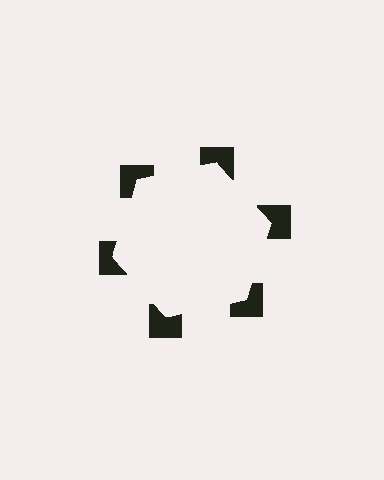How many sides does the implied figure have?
6 sides.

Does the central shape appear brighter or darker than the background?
It typically appears slightly brighter than the background, even though no actual brightness change is drawn.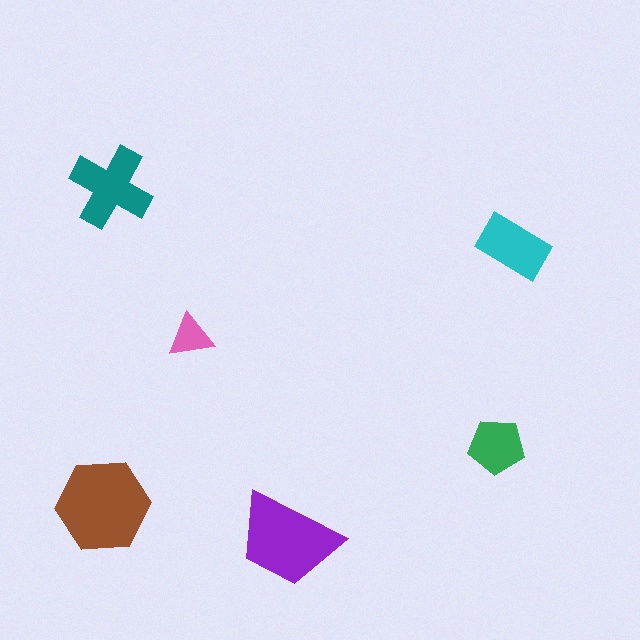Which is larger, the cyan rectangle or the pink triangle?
The cyan rectangle.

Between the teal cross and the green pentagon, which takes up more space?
The teal cross.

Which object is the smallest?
The pink triangle.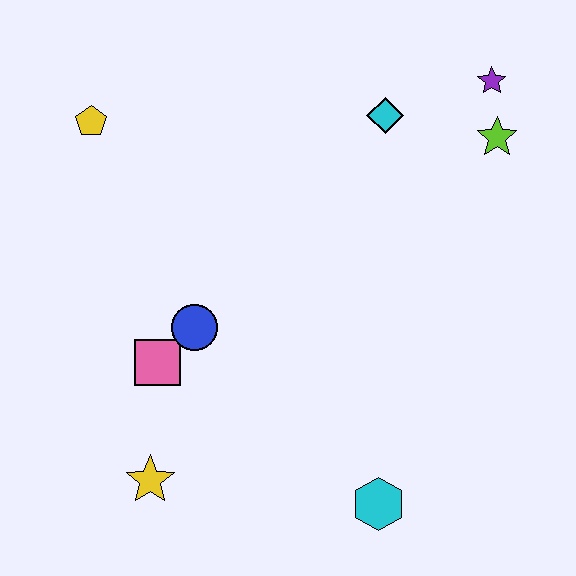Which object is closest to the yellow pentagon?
The blue circle is closest to the yellow pentagon.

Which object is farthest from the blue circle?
The purple star is farthest from the blue circle.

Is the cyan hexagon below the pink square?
Yes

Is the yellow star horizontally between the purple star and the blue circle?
No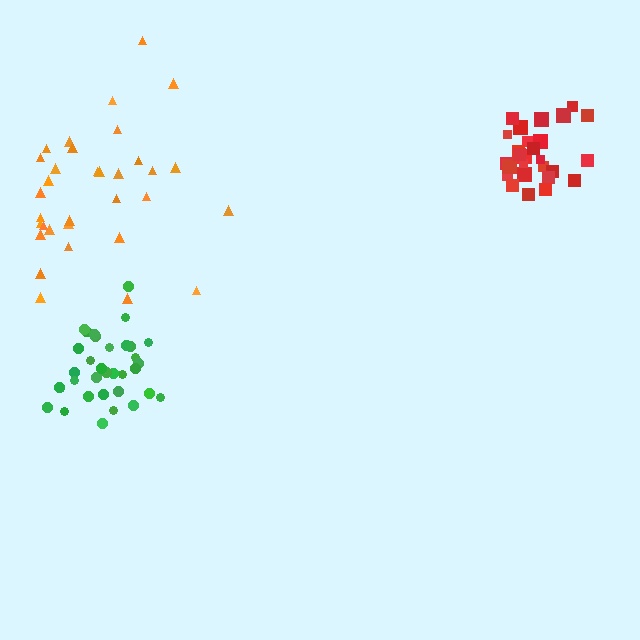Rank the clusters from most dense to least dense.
red, green, orange.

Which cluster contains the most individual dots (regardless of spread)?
Green (34).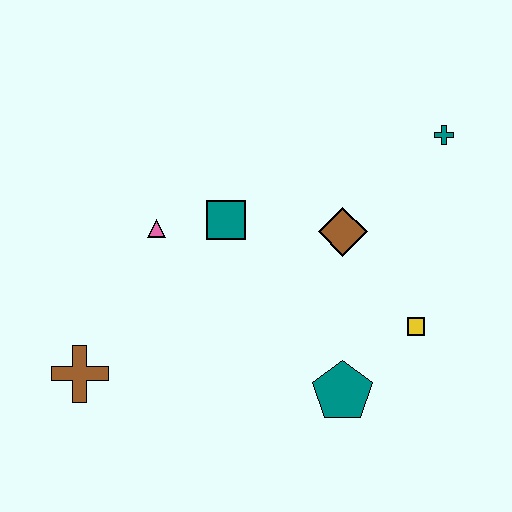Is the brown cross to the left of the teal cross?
Yes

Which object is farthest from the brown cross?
The teal cross is farthest from the brown cross.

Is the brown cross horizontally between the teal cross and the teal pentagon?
No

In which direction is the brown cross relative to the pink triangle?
The brown cross is below the pink triangle.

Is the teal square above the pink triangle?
Yes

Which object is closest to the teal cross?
The brown diamond is closest to the teal cross.